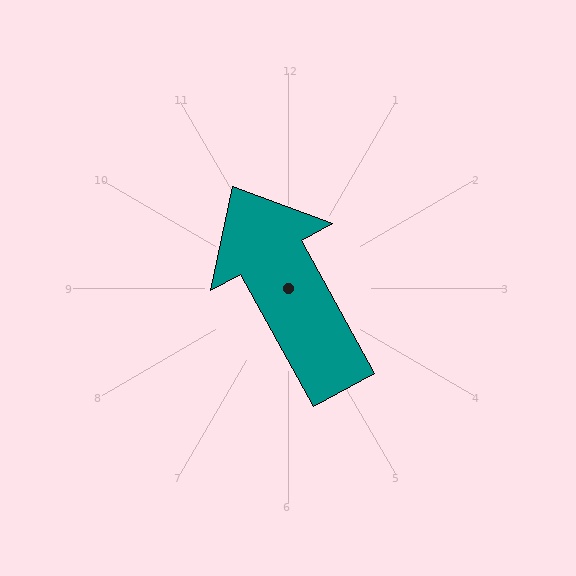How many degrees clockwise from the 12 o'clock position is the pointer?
Approximately 331 degrees.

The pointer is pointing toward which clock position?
Roughly 11 o'clock.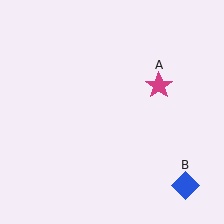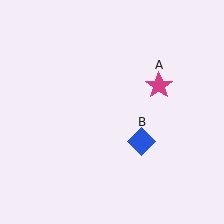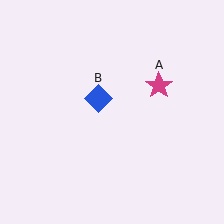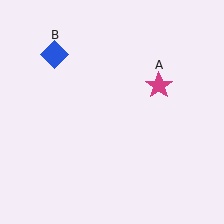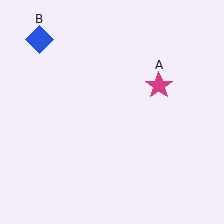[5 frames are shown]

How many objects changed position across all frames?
1 object changed position: blue diamond (object B).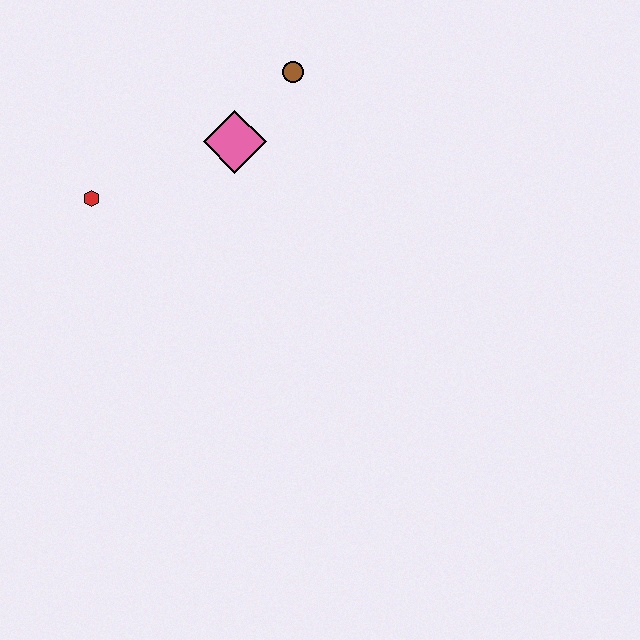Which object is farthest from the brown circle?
The red hexagon is farthest from the brown circle.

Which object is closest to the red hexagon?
The pink diamond is closest to the red hexagon.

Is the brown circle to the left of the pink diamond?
No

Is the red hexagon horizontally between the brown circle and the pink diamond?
No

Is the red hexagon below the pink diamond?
Yes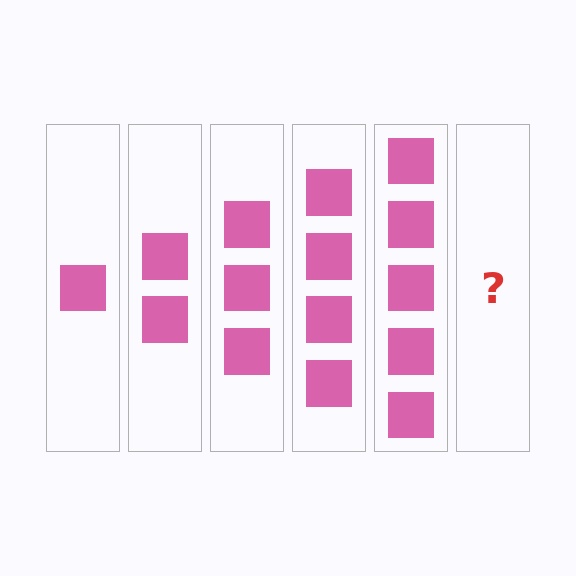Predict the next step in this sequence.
The next step is 6 squares.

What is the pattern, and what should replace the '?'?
The pattern is that each step adds one more square. The '?' should be 6 squares.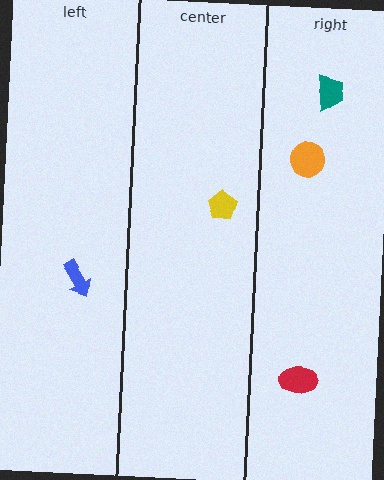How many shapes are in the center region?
1.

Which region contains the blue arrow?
The left region.